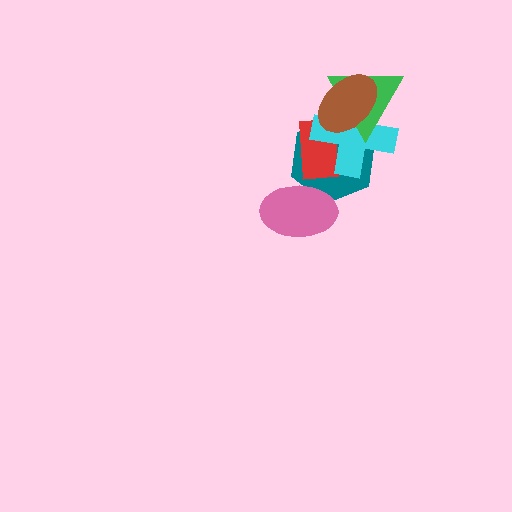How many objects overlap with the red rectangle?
3 objects overlap with the red rectangle.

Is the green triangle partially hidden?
Yes, it is partially covered by another shape.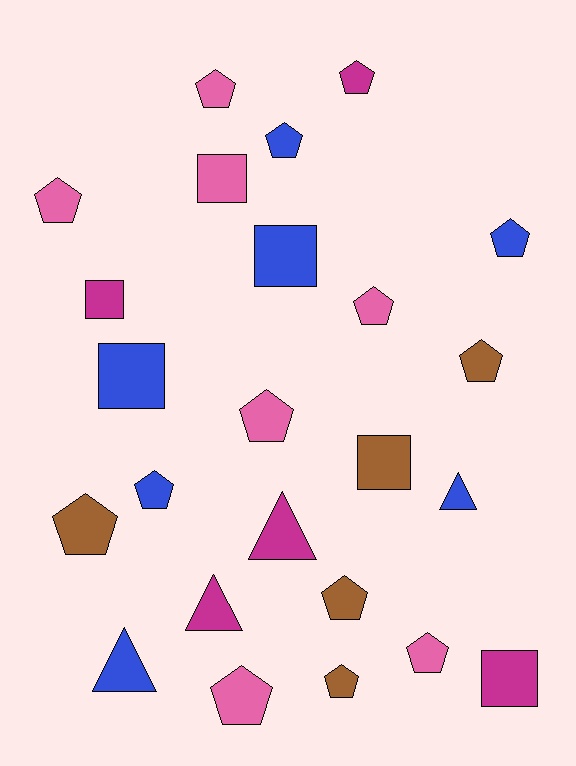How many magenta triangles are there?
There are 2 magenta triangles.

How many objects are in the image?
There are 24 objects.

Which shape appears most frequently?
Pentagon, with 14 objects.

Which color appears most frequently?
Blue, with 7 objects.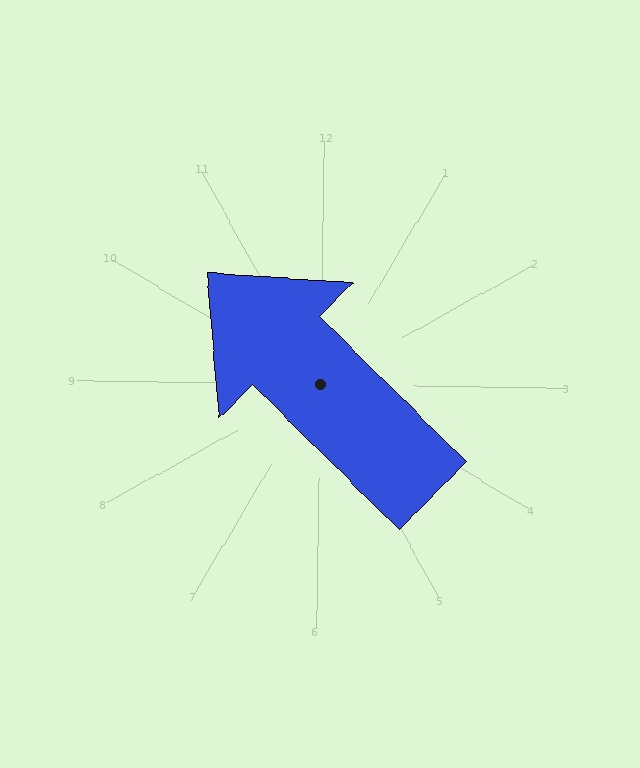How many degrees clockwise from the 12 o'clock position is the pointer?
Approximately 314 degrees.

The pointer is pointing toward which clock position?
Roughly 10 o'clock.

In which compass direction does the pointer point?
Northwest.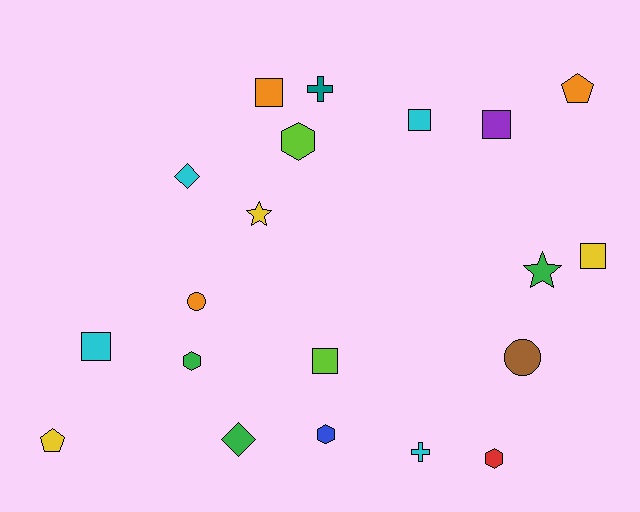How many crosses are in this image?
There are 2 crosses.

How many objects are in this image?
There are 20 objects.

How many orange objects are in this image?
There are 3 orange objects.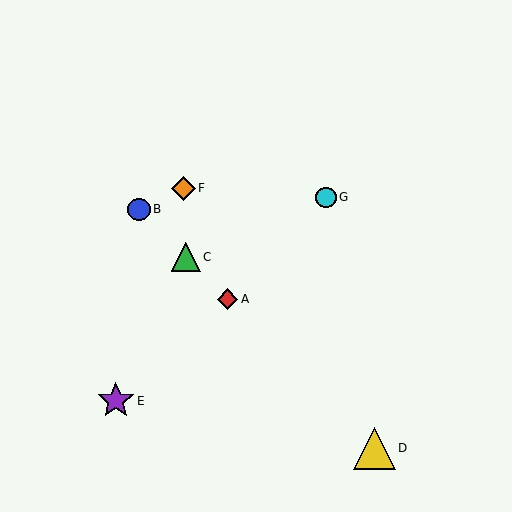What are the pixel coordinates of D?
Object D is at (374, 448).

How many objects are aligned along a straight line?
4 objects (A, B, C, D) are aligned along a straight line.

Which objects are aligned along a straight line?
Objects A, B, C, D are aligned along a straight line.